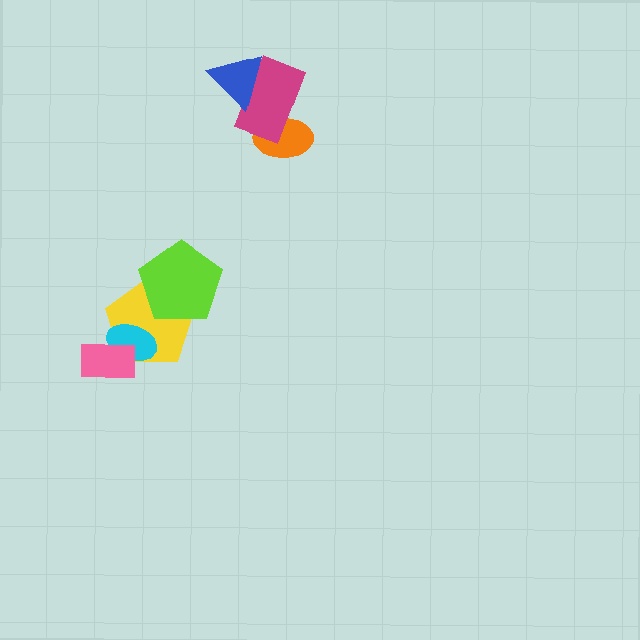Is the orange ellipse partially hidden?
Yes, it is partially covered by another shape.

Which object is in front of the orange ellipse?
The magenta rectangle is in front of the orange ellipse.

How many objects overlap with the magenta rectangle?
2 objects overlap with the magenta rectangle.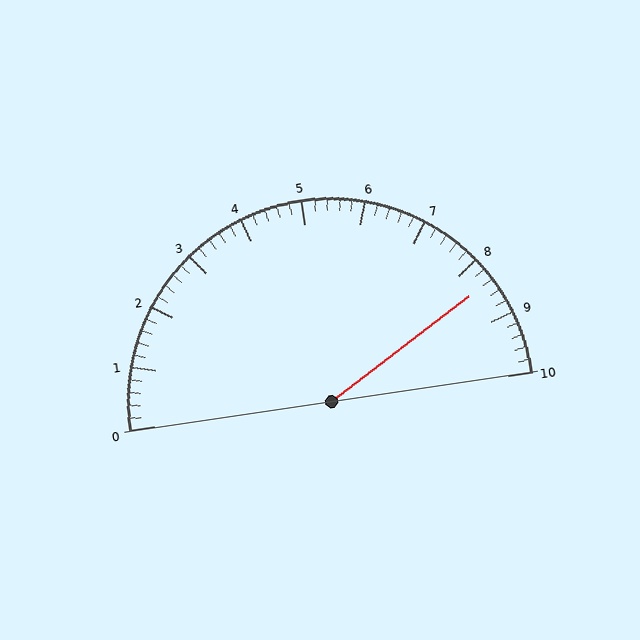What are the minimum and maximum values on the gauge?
The gauge ranges from 0 to 10.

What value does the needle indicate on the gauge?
The needle indicates approximately 8.4.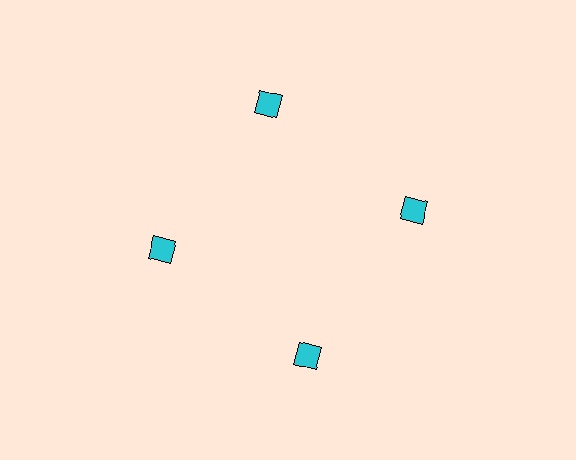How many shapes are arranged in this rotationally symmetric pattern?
There are 4 shapes, arranged in 4 groups of 1.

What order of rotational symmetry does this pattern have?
This pattern has 4-fold rotational symmetry.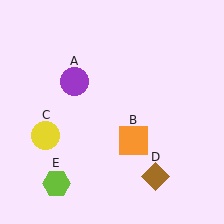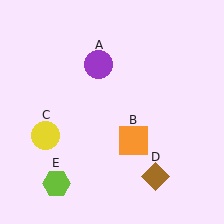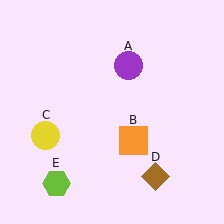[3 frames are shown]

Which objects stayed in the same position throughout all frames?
Orange square (object B) and yellow circle (object C) and brown diamond (object D) and lime hexagon (object E) remained stationary.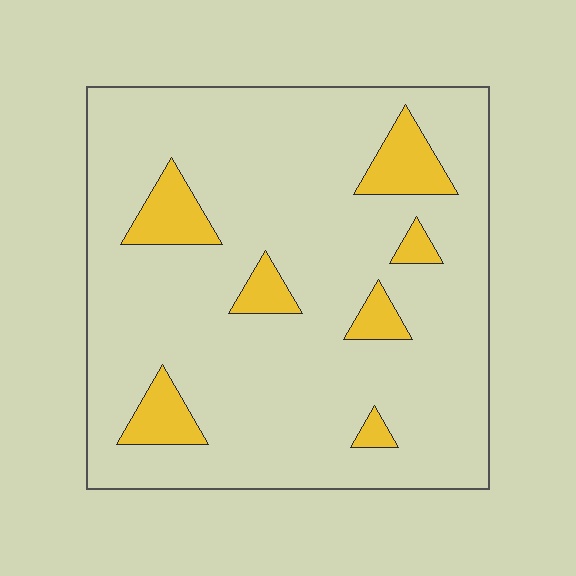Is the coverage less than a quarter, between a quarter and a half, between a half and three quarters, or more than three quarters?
Less than a quarter.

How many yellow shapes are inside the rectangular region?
7.